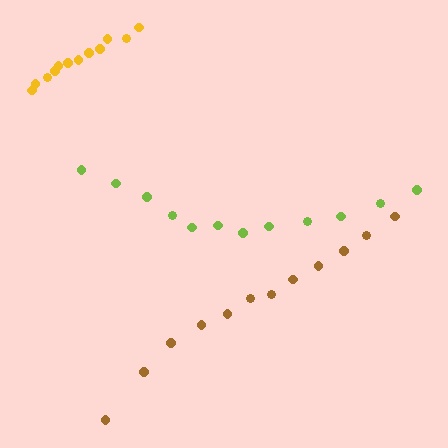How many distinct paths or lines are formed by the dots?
There are 3 distinct paths.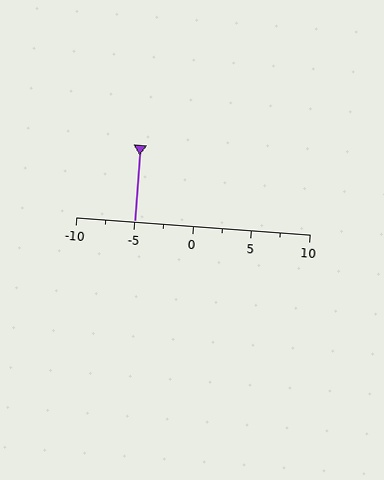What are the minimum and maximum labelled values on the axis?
The axis runs from -10 to 10.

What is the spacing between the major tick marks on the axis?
The major ticks are spaced 5 apart.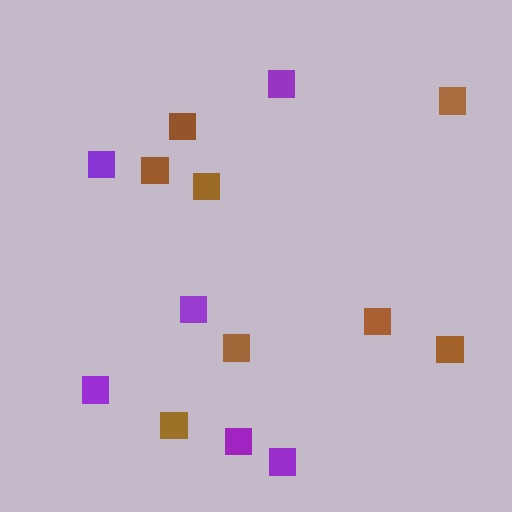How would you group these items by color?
There are 2 groups: one group of brown squares (8) and one group of purple squares (6).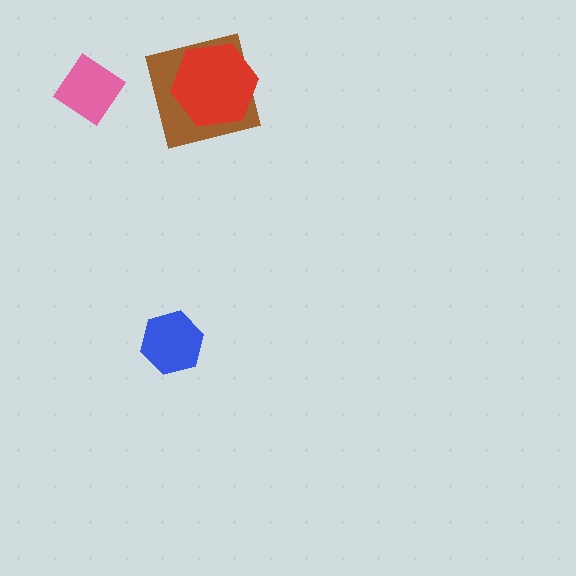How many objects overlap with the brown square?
1 object overlaps with the brown square.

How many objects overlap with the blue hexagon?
0 objects overlap with the blue hexagon.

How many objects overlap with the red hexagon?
1 object overlaps with the red hexagon.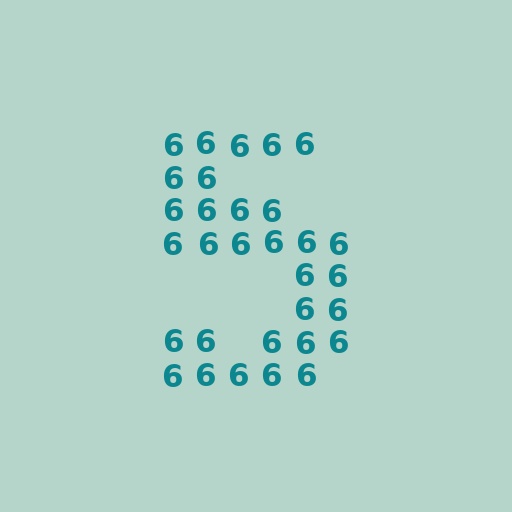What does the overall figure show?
The overall figure shows the digit 5.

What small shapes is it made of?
It is made of small digit 6's.